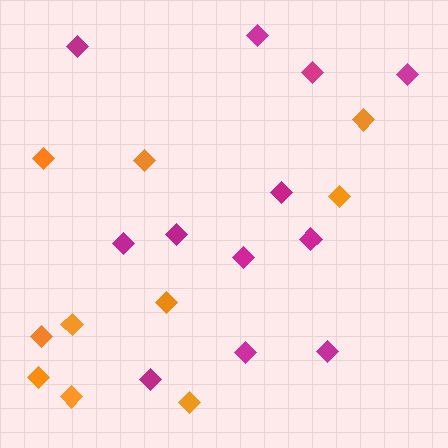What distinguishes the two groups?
There are 2 groups: one group of magenta diamonds (12) and one group of orange diamonds (10).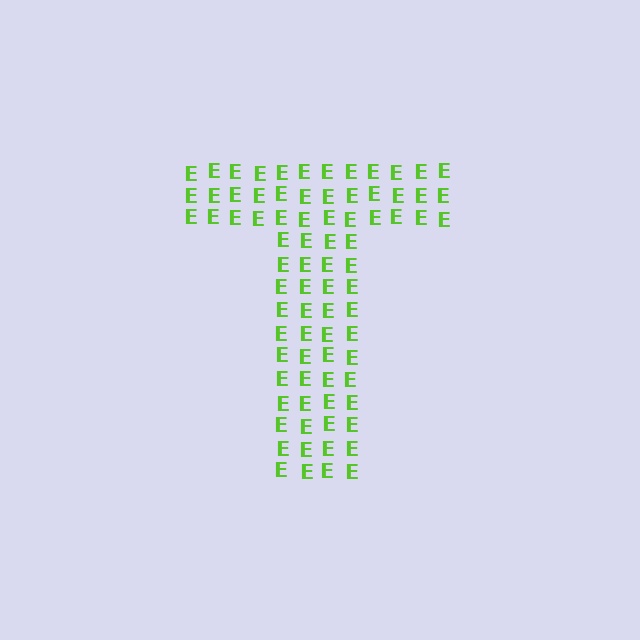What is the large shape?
The large shape is the letter T.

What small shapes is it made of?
It is made of small letter E's.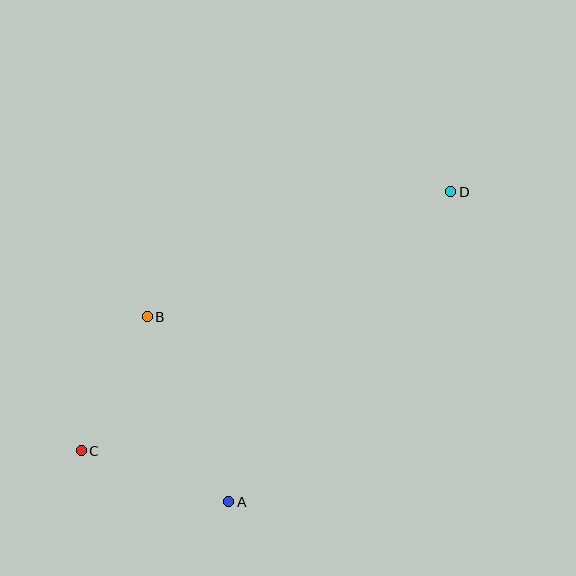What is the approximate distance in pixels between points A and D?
The distance between A and D is approximately 382 pixels.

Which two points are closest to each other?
Points B and C are closest to each other.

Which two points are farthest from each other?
Points C and D are farthest from each other.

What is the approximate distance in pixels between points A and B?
The distance between A and B is approximately 202 pixels.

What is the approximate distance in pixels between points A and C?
The distance between A and C is approximately 156 pixels.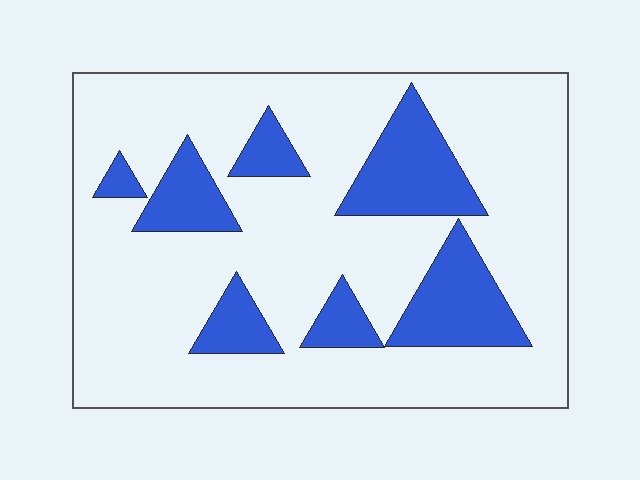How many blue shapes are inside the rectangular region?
7.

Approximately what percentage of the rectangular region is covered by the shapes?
Approximately 20%.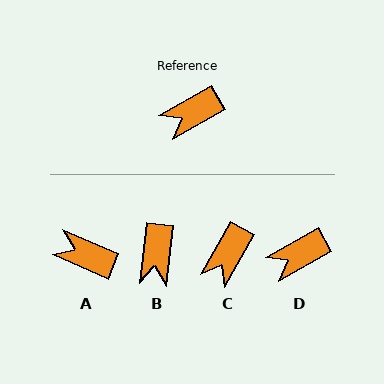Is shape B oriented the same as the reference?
No, it is off by about 53 degrees.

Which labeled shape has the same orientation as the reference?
D.